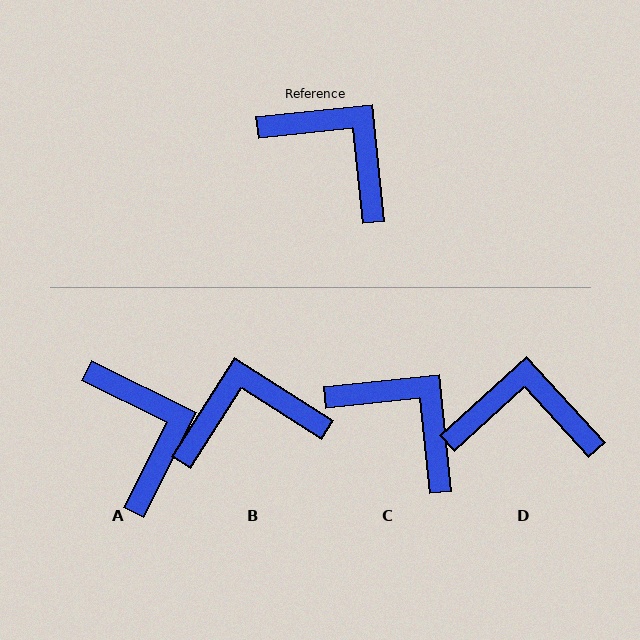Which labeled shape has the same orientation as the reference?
C.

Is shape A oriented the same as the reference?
No, it is off by about 32 degrees.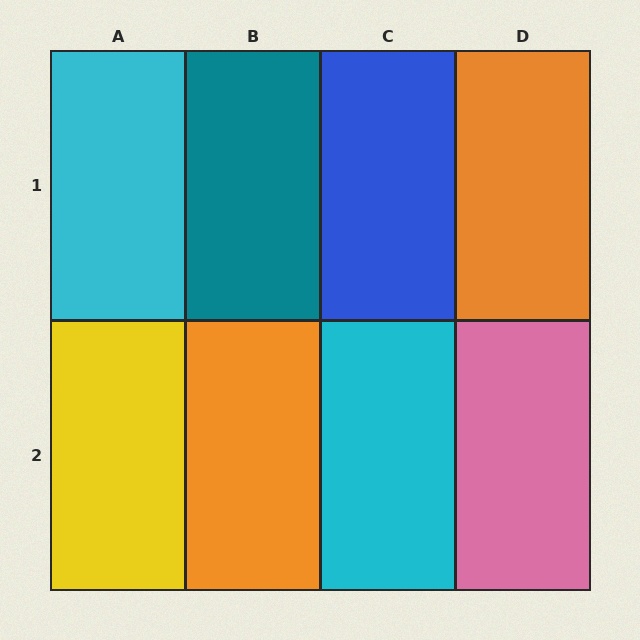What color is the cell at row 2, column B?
Orange.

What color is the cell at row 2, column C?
Cyan.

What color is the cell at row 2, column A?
Yellow.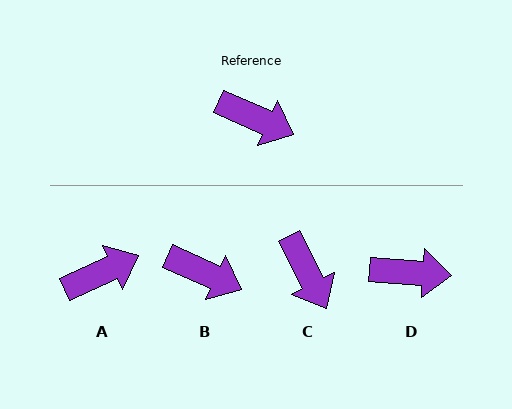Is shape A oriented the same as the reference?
No, it is off by about 48 degrees.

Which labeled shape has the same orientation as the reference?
B.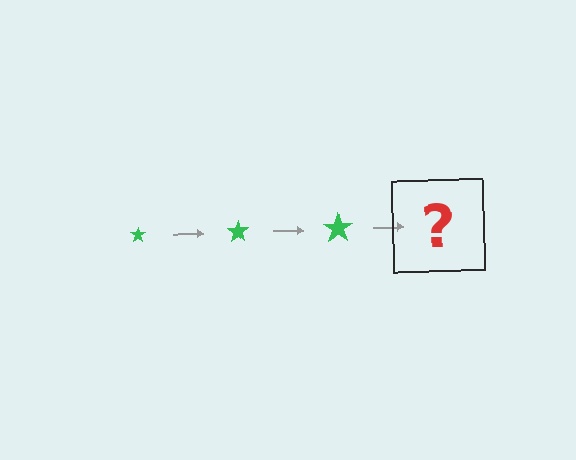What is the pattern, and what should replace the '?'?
The pattern is that the star gets progressively larger each step. The '?' should be a green star, larger than the previous one.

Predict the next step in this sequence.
The next step is a green star, larger than the previous one.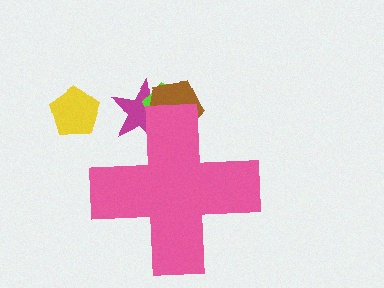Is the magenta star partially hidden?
Yes, the magenta star is partially hidden behind the pink cross.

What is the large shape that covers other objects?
A pink cross.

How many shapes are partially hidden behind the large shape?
3 shapes are partially hidden.